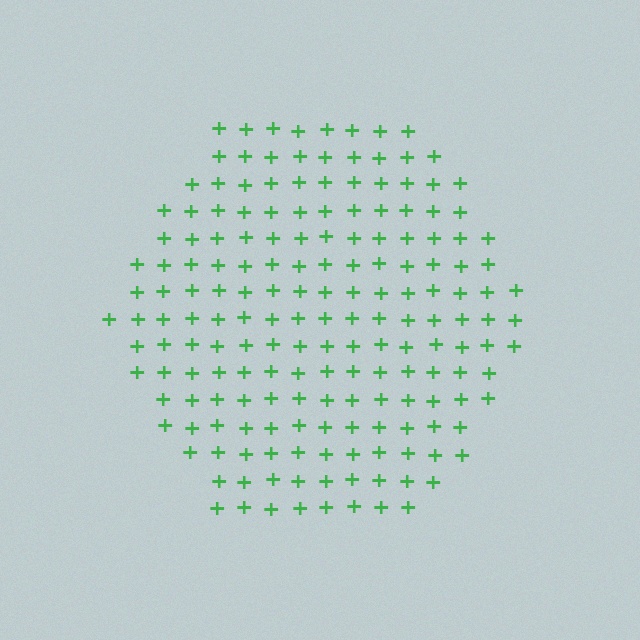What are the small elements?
The small elements are plus signs.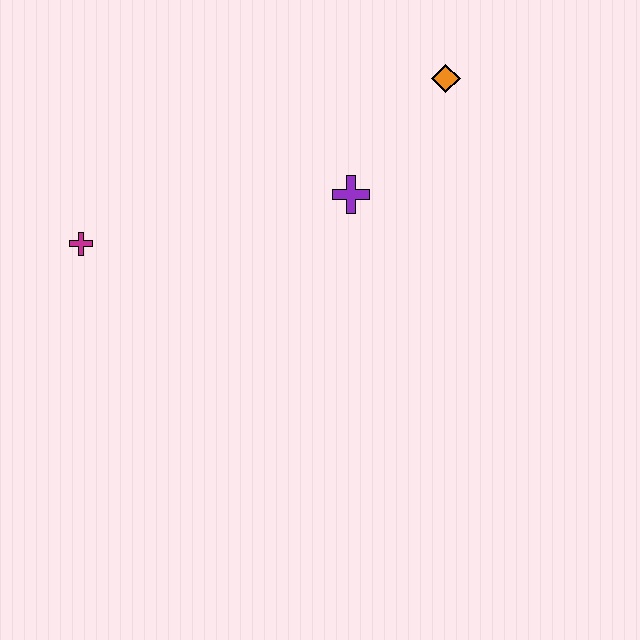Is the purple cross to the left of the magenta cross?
No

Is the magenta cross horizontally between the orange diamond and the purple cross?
No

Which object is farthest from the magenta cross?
The orange diamond is farthest from the magenta cross.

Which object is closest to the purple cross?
The orange diamond is closest to the purple cross.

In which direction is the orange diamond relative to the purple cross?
The orange diamond is above the purple cross.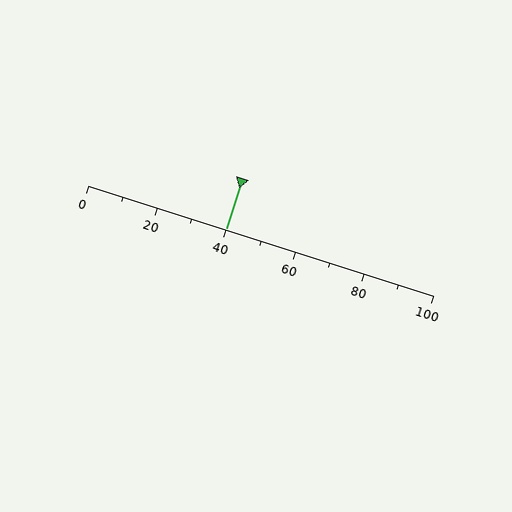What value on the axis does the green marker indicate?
The marker indicates approximately 40.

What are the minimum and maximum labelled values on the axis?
The axis runs from 0 to 100.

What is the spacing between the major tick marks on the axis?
The major ticks are spaced 20 apart.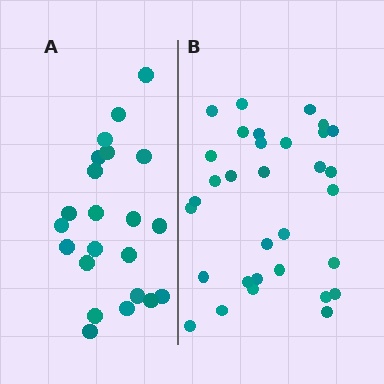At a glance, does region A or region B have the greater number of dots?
Region B (the right region) has more dots.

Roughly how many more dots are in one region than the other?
Region B has roughly 10 or so more dots than region A.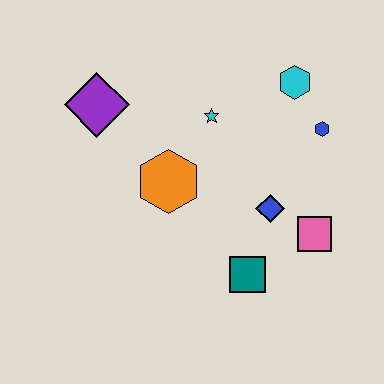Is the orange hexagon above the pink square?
Yes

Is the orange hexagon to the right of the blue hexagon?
No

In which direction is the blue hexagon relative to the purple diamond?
The blue hexagon is to the right of the purple diamond.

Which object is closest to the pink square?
The blue diamond is closest to the pink square.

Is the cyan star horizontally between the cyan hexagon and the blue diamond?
No